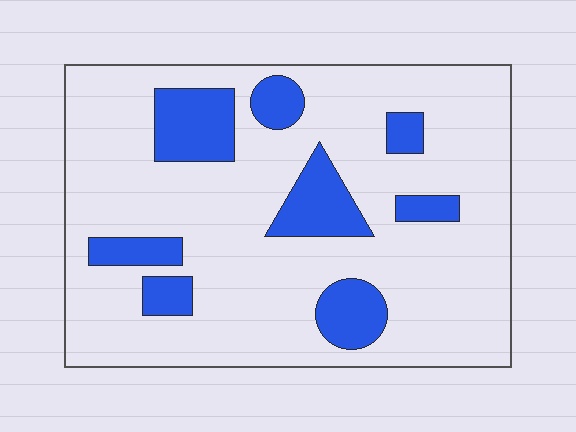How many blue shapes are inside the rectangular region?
8.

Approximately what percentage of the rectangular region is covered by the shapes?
Approximately 20%.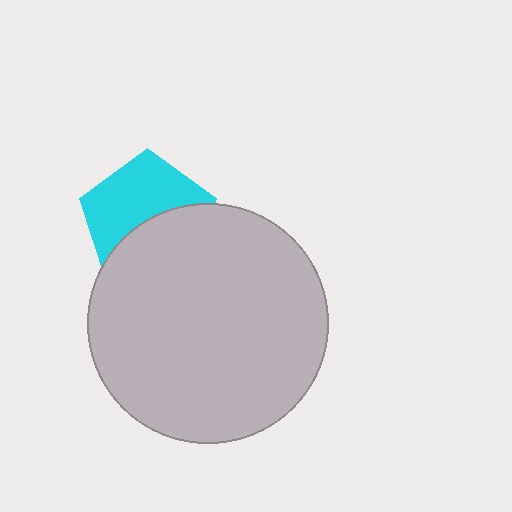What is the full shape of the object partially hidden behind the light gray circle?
The partially hidden object is a cyan pentagon.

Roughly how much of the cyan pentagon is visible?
About half of it is visible (roughly 54%).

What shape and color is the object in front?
The object in front is a light gray circle.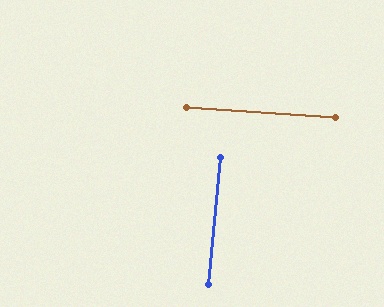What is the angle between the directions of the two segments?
Approximately 88 degrees.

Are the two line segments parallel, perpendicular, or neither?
Perpendicular — they meet at approximately 88°.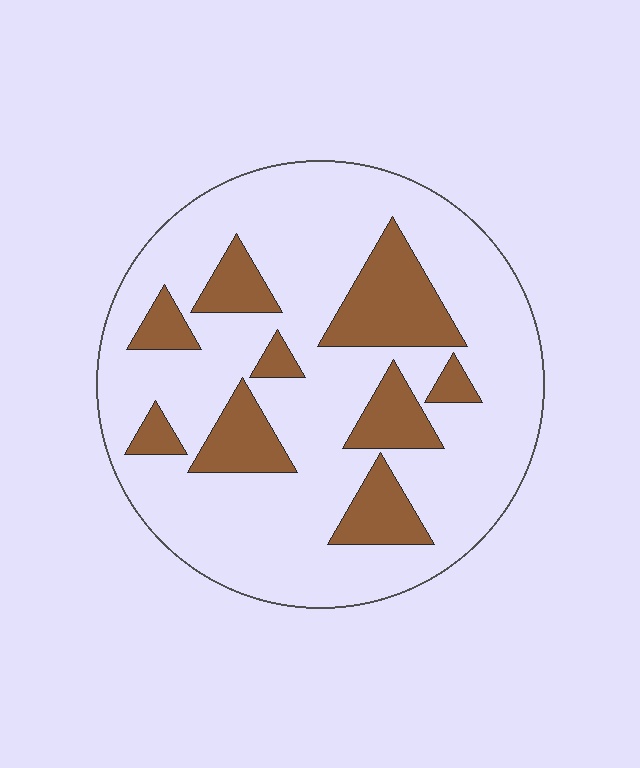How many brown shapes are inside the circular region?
9.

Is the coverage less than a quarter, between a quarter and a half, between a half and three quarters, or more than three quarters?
Less than a quarter.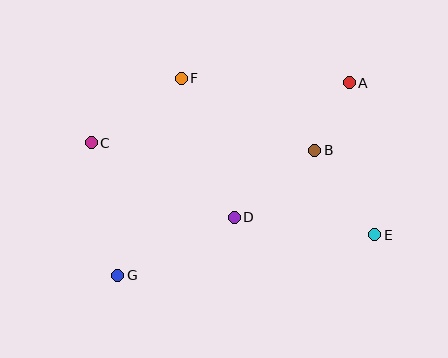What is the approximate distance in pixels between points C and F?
The distance between C and F is approximately 111 pixels.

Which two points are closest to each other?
Points A and B are closest to each other.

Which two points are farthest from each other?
Points A and G are farthest from each other.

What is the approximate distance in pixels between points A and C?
The distance between A and C is approximately 264 pixels.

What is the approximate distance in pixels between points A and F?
The distance between A and F is approximately 168 pixels.